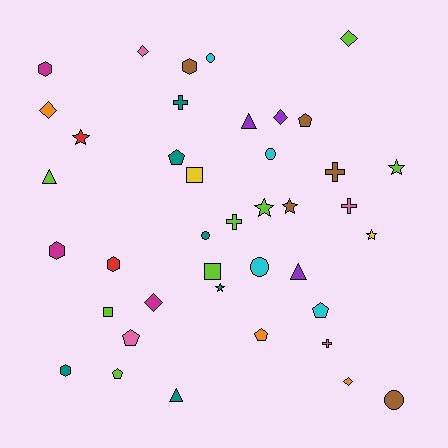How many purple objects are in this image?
There are 3 purple objects.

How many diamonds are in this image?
There are 6 diamonds.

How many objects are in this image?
There are 40 objects.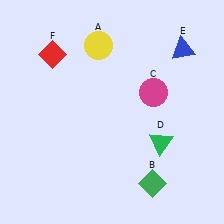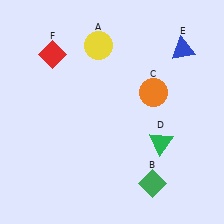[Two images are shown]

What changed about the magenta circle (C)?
In Image 1, C is magenta. In Image 2, it changed to orange.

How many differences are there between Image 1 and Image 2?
There is 1 difference between the two images.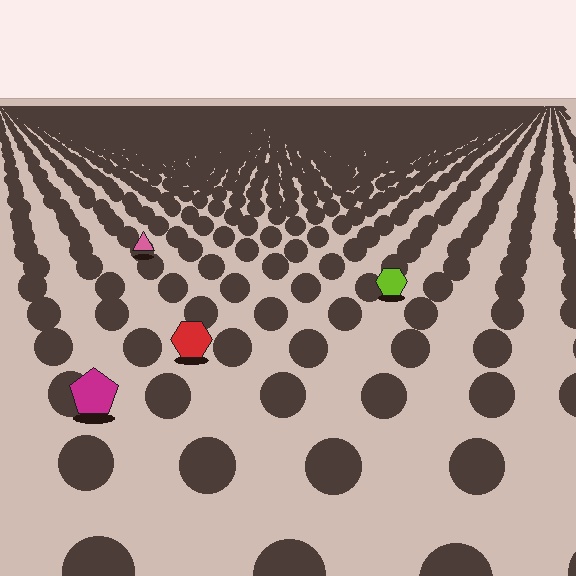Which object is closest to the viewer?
The magenta pentagon is closest. The texture marks near it are larger and more spread out.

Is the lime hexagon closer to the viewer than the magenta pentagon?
No. The magenta pentagon is closer — you can tell from the texture gradient: the ground texture is coarser near it.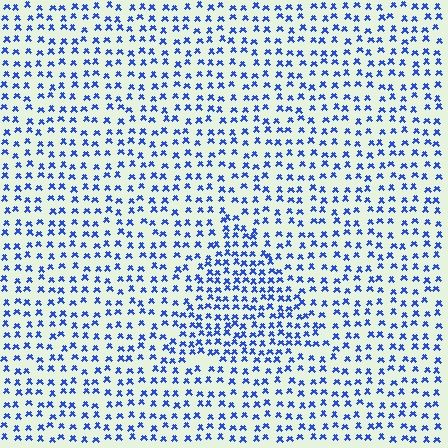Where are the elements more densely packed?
The elements are more densely packed inside the triangle boundary.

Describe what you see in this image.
The image contains small blue elements arranged at two different densities. A triangle-shaped region is visible where the elements are more densely packed than the surrounding area.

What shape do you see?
I see a triangle.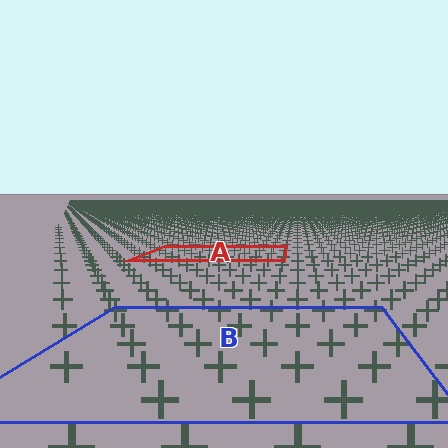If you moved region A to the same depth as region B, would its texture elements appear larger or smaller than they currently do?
They would appear larger. At a closer depth, the same texture elements are projected at a bigger on-screen size.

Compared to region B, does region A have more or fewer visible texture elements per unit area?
Region A has more texture elements per unit area — they are packed more densely because it is farther away.